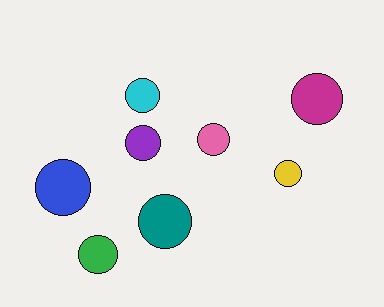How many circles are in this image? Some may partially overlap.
There are 8 circles.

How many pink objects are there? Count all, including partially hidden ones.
There is 1 pink object.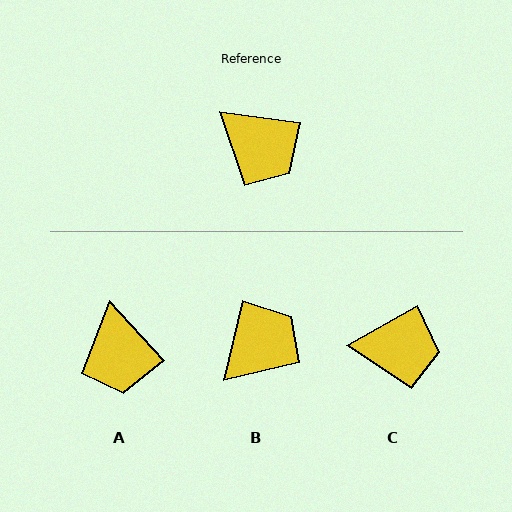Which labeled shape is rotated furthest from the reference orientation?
B, about 85 degrees away.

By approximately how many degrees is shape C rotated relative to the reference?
Approximately 38 degrees counter-clockwise.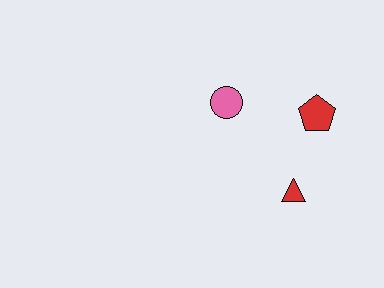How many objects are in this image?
There are 3 objects.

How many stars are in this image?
There are no stars.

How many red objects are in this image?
There are 2 red objects.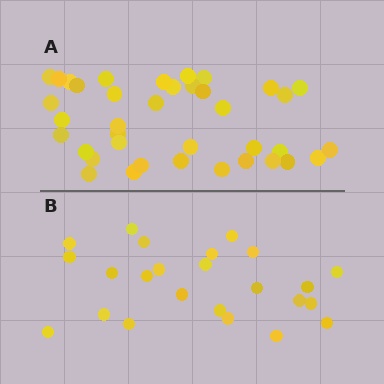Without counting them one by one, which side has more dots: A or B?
Region A (the top region) has more dots.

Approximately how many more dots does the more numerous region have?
Region A has approximately 15 more dots than region B.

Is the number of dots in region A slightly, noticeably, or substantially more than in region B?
Region A has substantially more. The ratio is roughly 1.6 to 1.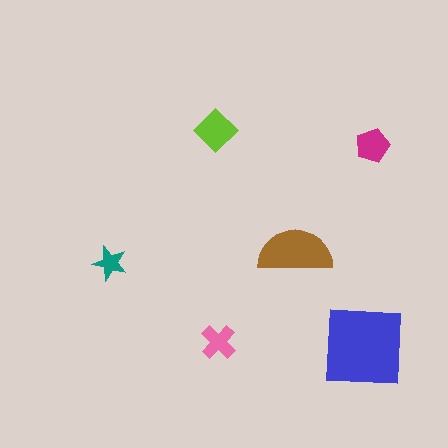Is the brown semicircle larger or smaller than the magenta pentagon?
Larger.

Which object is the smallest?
The teal star.